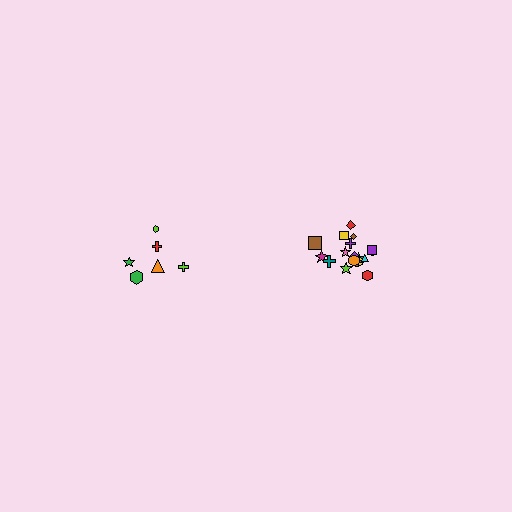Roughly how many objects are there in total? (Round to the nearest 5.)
Roughly 25 objects in total.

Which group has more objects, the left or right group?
The right group.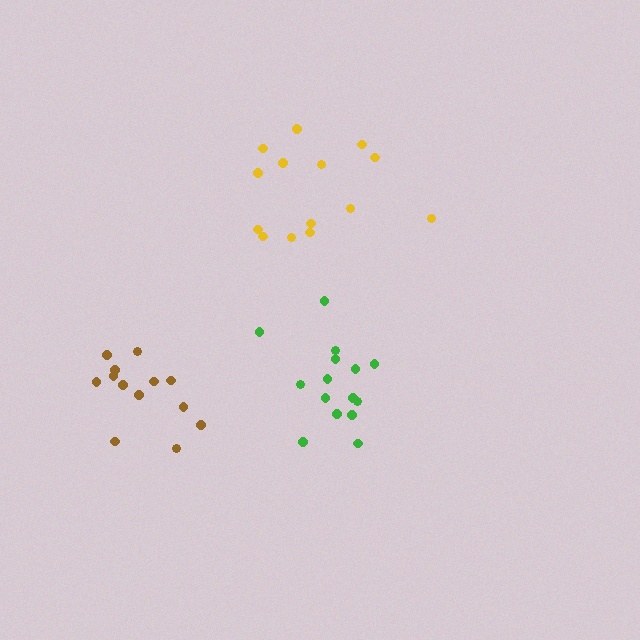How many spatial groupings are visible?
There are 3 spatial groupings.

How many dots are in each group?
Group 1: 15 dots, Group 2: 14 dots, Group 3: 13 dots (42 total).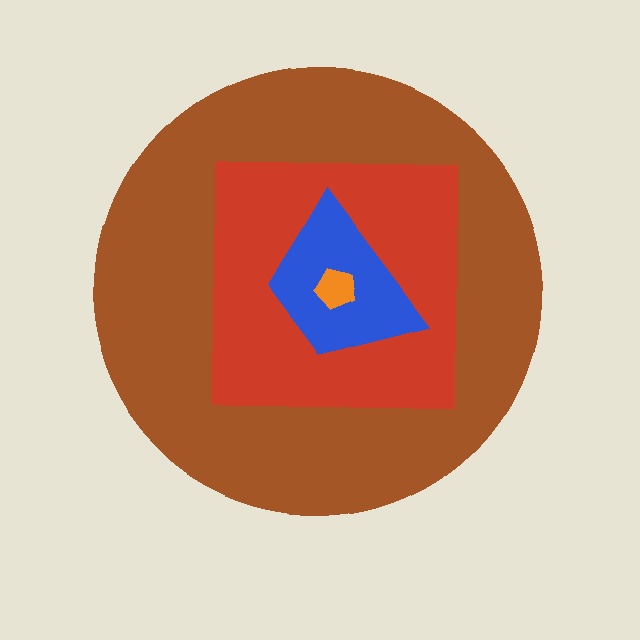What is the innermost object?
The orange pentagon.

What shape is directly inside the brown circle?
The red square.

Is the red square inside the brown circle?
Yes.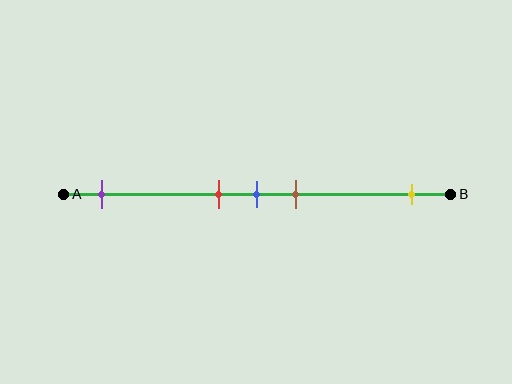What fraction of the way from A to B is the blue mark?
The blue mark is approximately 50% (0.5) of the way from A to B.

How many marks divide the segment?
There are 5 marks dividing the segment.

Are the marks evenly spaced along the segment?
No, the marks are not evenly spaced.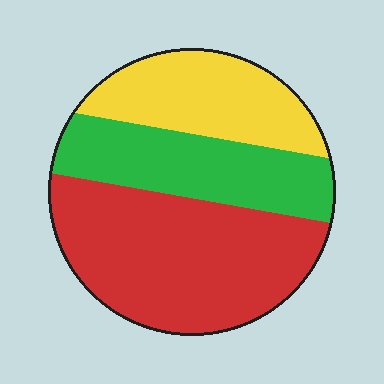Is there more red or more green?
Red.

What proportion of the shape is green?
Green takes up between a quarter and a half of the shape.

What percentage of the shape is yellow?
Yellow takes up between a quarter and a half of the shape.